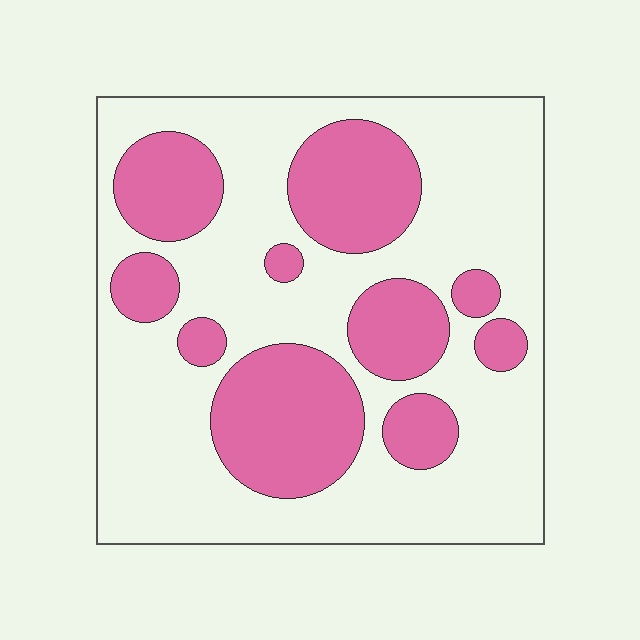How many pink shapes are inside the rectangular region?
10.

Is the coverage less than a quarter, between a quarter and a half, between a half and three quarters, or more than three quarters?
Between a quarter and a half.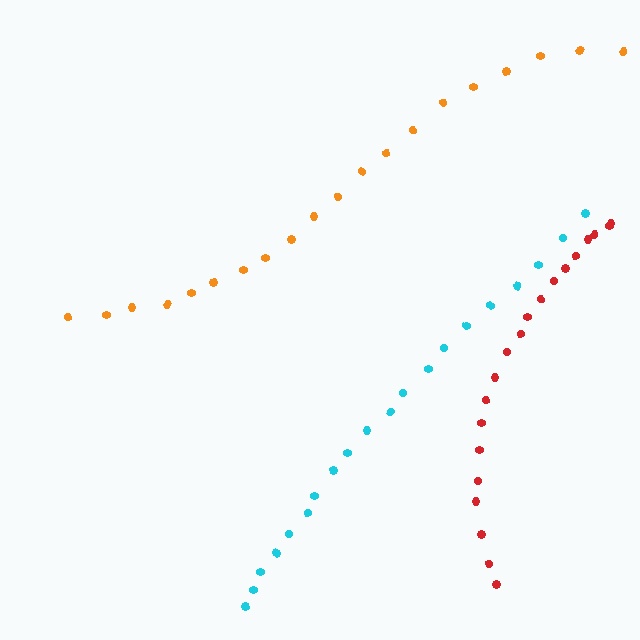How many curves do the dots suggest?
There are 3 distinct paths.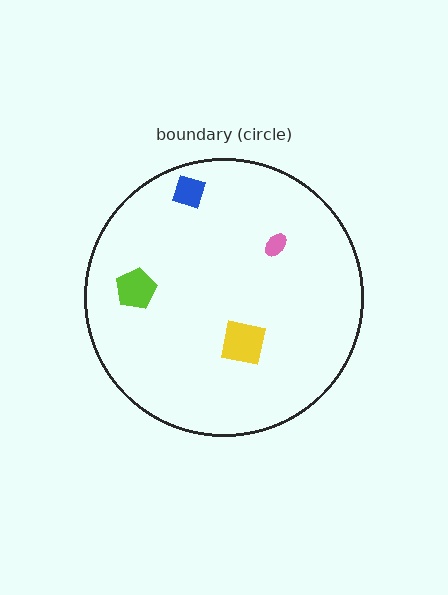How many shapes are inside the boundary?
4 inside, 0 outside.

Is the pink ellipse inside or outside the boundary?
Inside.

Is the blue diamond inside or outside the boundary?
Inside.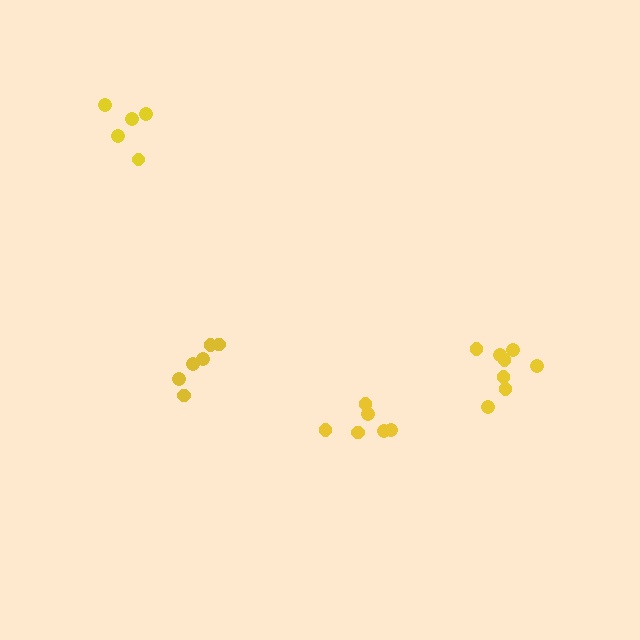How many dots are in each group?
Group 1: 6 dots, Group 2: 6 dots, Group 3: 8 dots, Group 4: 5 dots (25 total).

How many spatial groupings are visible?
There are 4 spatial groupings.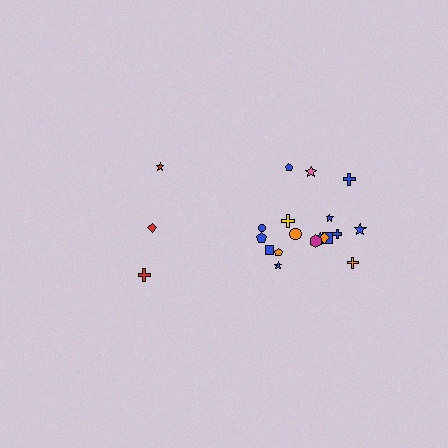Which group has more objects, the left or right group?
The right group.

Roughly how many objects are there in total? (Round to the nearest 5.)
Roughly 20 objects in total.